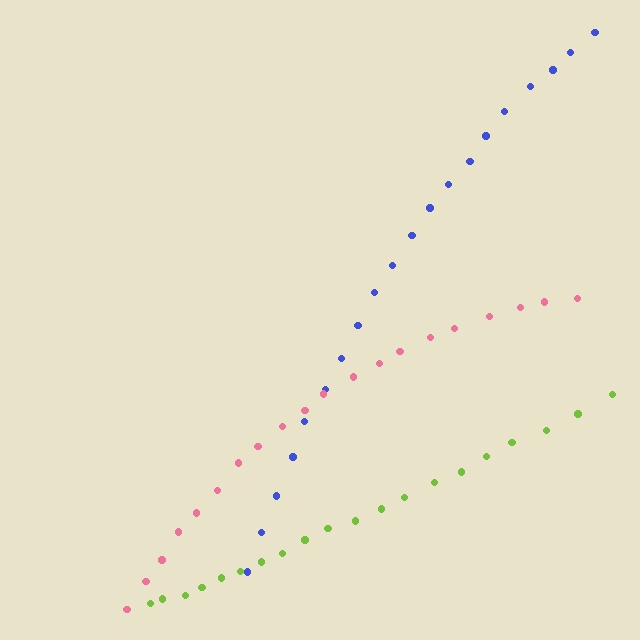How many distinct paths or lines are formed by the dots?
There are 3 distinct paths.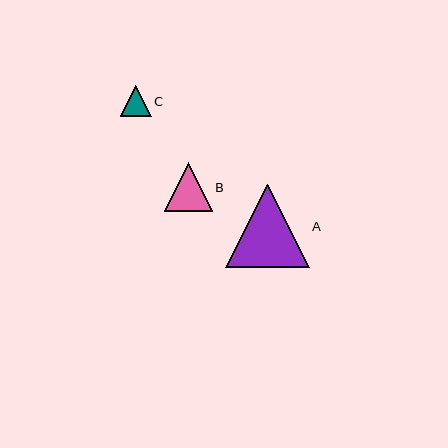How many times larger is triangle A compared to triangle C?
Triangle A is approximately 2.7 times the size of triangle C.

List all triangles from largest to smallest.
From largest to smallest: A, B, C.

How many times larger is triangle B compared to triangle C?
Triangle B is approximately 1.6 times the size of triangle C.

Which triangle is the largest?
Triangle A is the largest with a size of approximately 84 pixels.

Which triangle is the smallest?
Triangle C is the smallest with a size of approximately 31 pixels.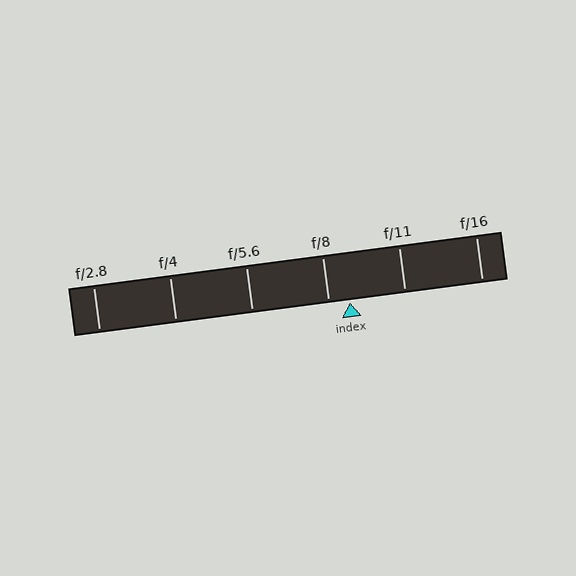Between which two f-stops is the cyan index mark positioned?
The index mark is between f/8 and f/11.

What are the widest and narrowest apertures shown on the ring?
The widest aperture shown is f/2.8 and the narrowest is f/16.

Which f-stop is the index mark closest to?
The index mark is closest to f/8.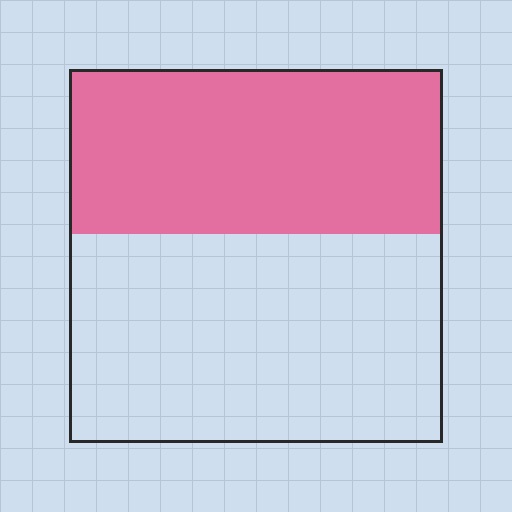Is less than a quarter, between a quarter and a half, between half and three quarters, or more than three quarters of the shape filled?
Between a quarter and a half.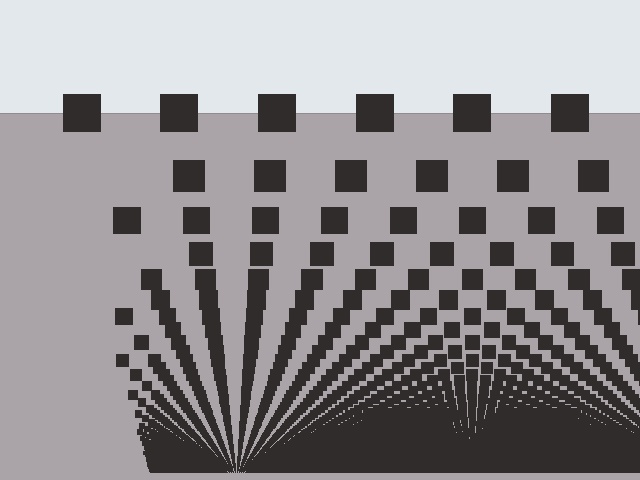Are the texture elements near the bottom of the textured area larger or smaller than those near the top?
Smaller. The gradient is inverted — elements near the bottom are smaller and denser.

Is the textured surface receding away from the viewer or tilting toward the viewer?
The surface appears to tilt toward the viewer. Texture elements get larger and sparser toward the top.